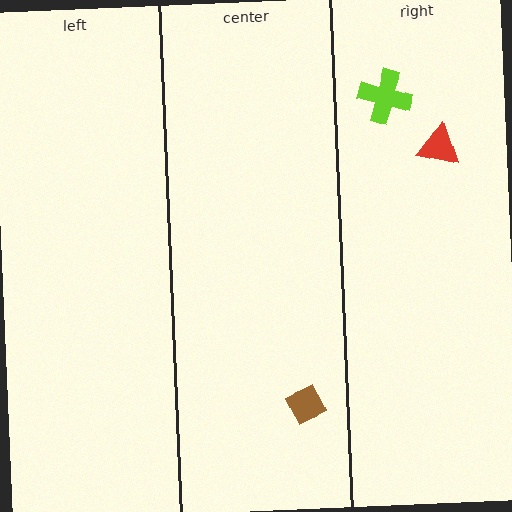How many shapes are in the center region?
1.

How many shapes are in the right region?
2.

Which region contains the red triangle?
The right region.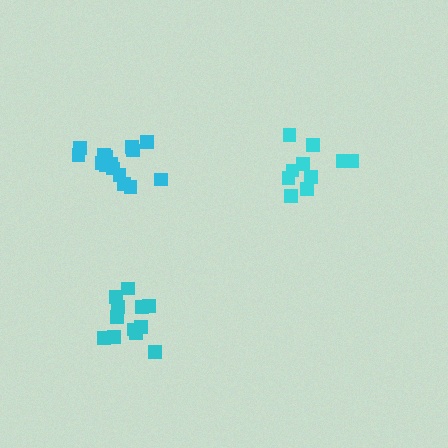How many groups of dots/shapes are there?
There are 3 groups.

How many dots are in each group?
Group 1: 15 dots, Group 2: 10 dots, Group 3: 12 dots (37 total).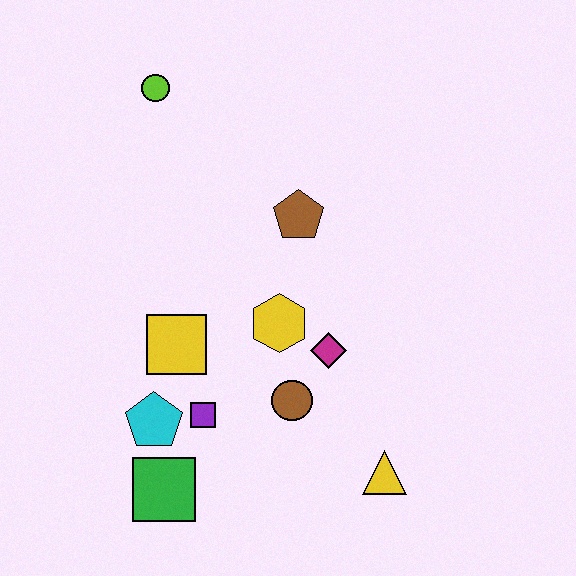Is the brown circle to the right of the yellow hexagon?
Yes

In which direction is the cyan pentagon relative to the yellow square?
The cyan pentagon is below the yellow square.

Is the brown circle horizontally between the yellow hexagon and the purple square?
No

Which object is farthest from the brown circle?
The lime circle is farthest from the brown circle.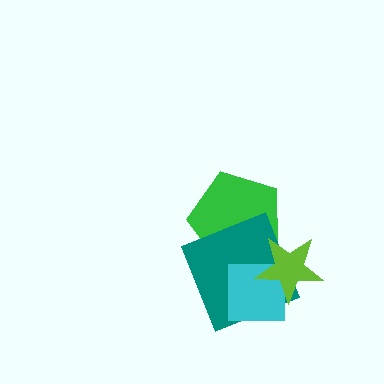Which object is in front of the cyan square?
The lime star is in front of the cyan square.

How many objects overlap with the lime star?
3 objects overlap with the lime star.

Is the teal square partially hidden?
Yes, it is partially covered by another shape.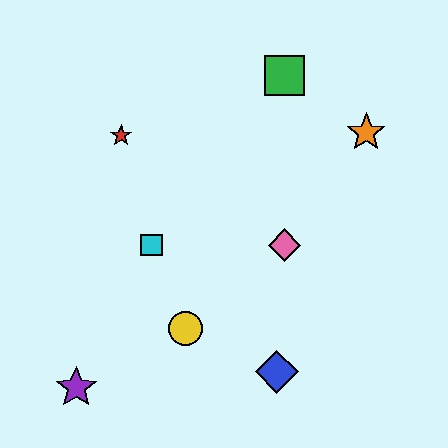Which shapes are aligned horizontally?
The cyan square, the pink diamond are aligned horizontally.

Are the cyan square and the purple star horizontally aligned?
No, the cyan square is at y≈245 and the purple star is at y≈388.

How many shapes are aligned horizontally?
2 shapes (the cyan square, the pink diamond) are aligned horizontally.